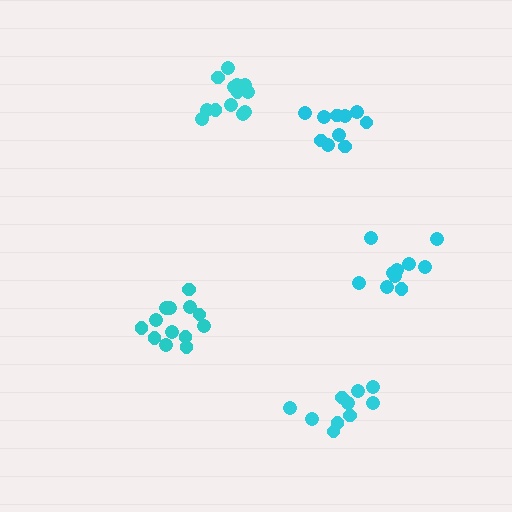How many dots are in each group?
Group 1: 10 dots, Group 2: 13 dots, Group 3: 10 dots, Group 4: 13 dots, Group 5: 10 dots (56 total).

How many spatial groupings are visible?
There are 5 spatial groupings.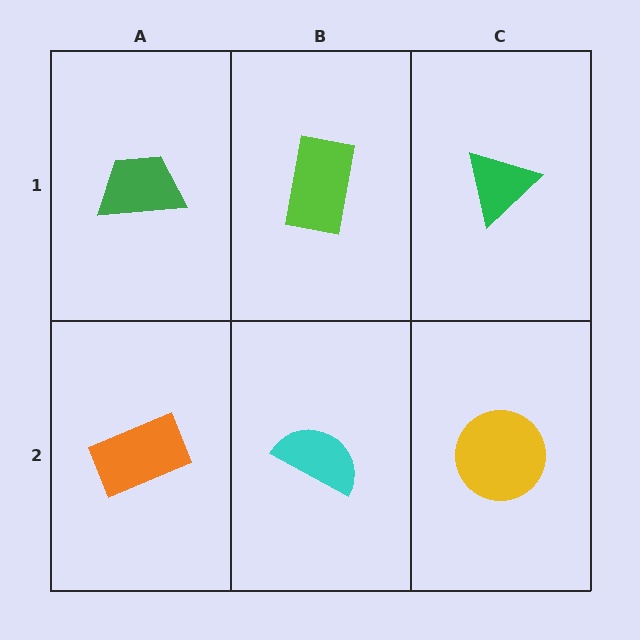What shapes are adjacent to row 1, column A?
An orange rectangle (row 2, column A), a lime rectangle (row 1, column B).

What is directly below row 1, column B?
A cyan semicircle.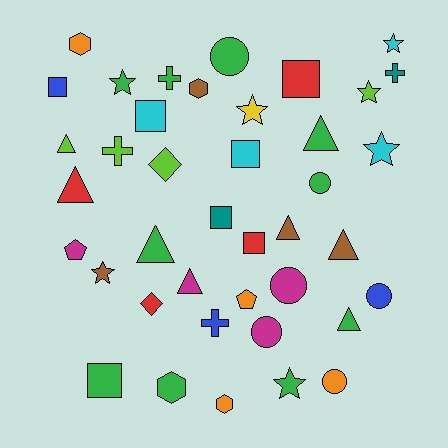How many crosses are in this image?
There are 4 crosses.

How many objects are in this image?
There are 40 objects.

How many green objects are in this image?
There are 10 green objects.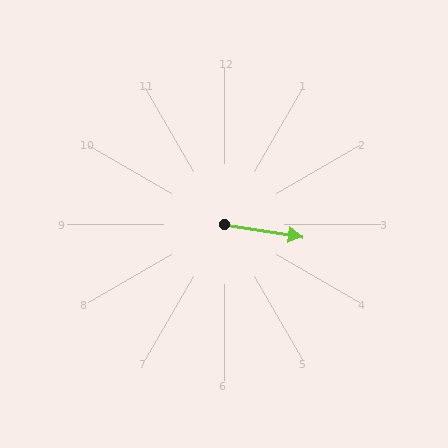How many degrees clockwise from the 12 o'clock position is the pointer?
Approximately 99 degrees.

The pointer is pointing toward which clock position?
Roughly 3 o'clock.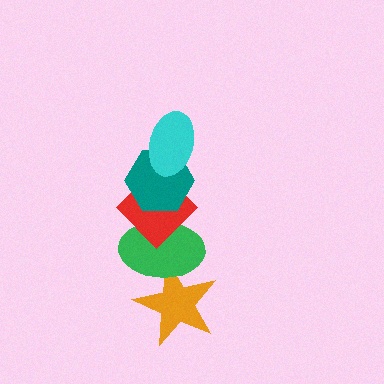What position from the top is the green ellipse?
The green ellipse is 4th from the top.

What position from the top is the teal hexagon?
The teal hexagon is 2nd from the top.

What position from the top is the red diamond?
The red diamond is 3rd from the top.